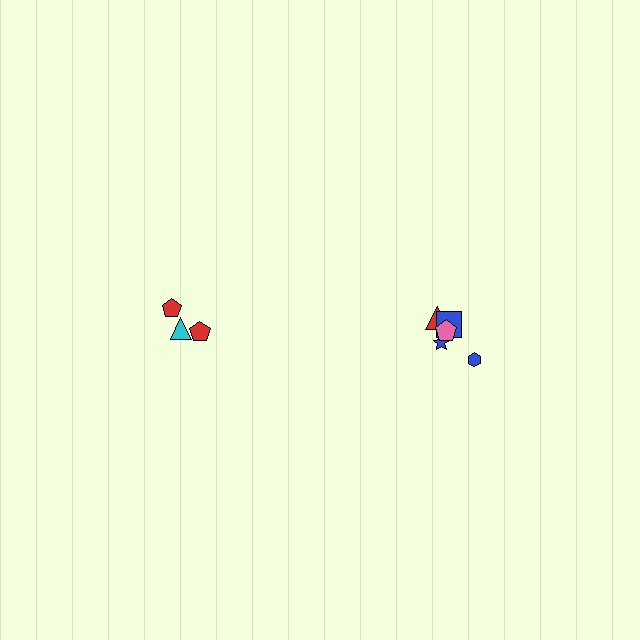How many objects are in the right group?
There are 5 objects.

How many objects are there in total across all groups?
There are 8 objects.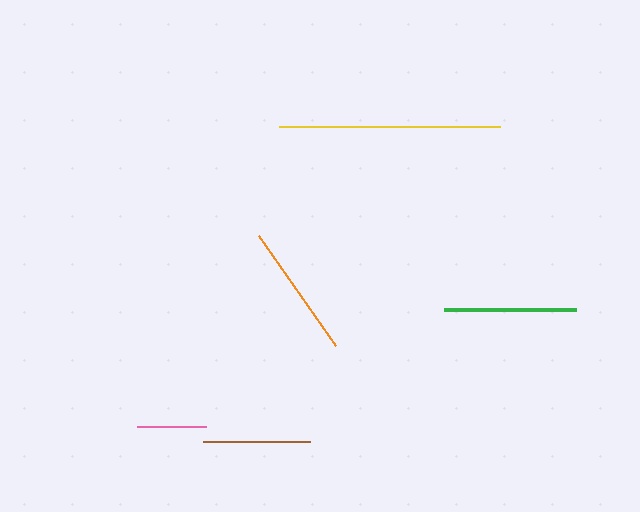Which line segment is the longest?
The yellow line is the longest at approximately 221 pixels.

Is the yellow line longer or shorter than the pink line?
The yellow line is longer than the pink line.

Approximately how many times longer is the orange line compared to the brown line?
The orange line is approximately 1.3 times the length of the brown line.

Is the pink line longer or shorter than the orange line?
The orange line is longer than the pink line.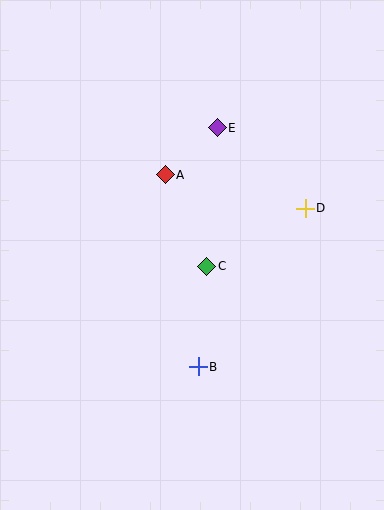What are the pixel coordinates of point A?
Point A is at (165, 175).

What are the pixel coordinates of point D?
Point D is at (305, 208).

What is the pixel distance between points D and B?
The distance between D and B is 191 pixels.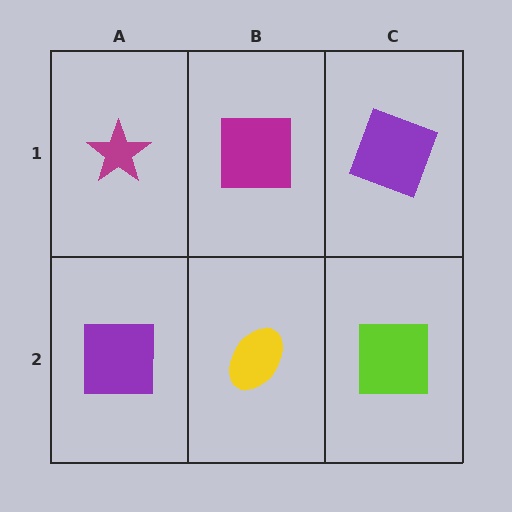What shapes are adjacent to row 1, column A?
A purple square (row 2, column A), a magenta square (row 1, column B).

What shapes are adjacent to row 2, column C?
A purple square (row 1, column C), a yellow ellipse (row 2, column B).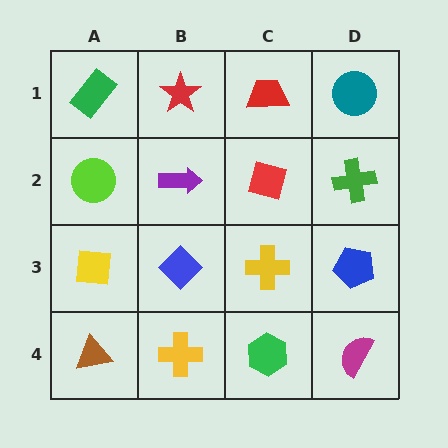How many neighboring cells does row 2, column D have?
3.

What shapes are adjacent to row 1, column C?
A red square (row 2, column C), a red star (row 1, column B), a teal circle (row 1, column D).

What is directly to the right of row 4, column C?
A magenta semicircle.